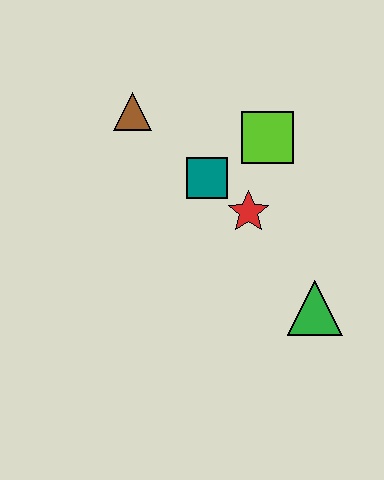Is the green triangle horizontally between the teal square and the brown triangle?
No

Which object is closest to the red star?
The teal square is closest to the red star.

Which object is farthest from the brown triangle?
The green triangle is farthest from the brown triangle.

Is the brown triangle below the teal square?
No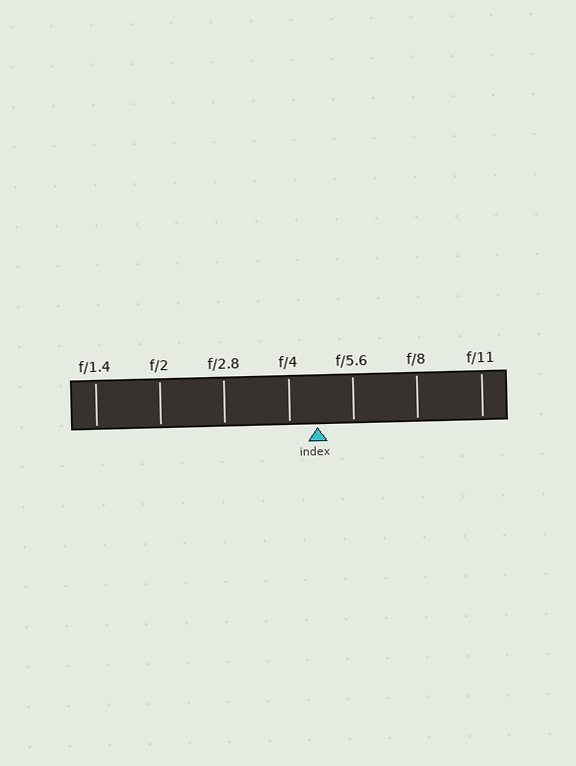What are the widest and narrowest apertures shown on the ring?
The widest aperture shown is f/1.4 and the narrowest is f/11.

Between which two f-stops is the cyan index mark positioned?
The index mark is between f/4 and f/5.6.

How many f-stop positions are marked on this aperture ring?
There are 7 f-stop positions marked.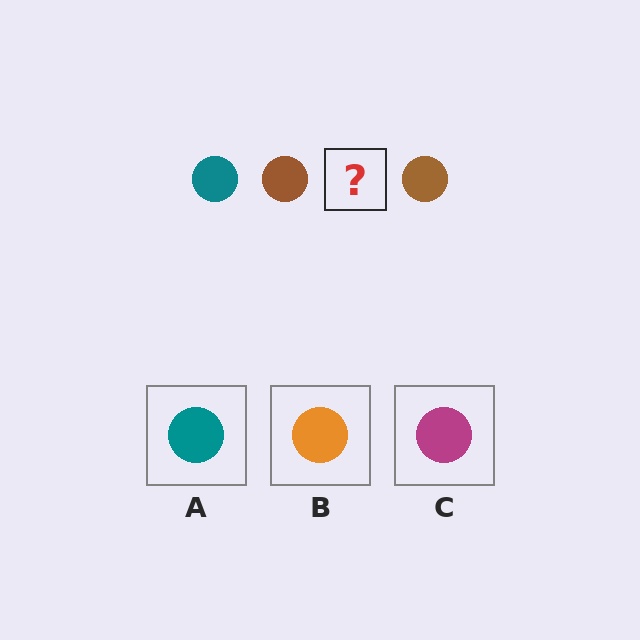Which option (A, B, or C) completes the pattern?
A.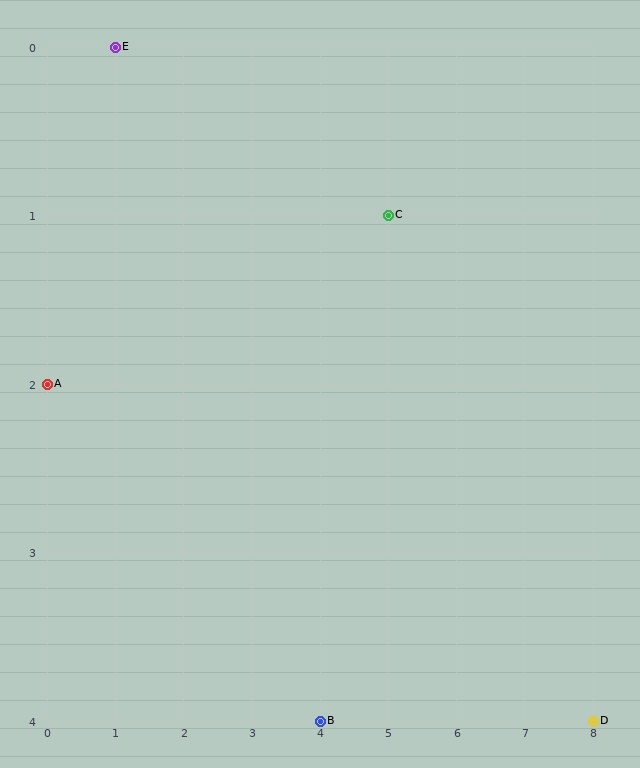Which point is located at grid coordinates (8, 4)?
Point D is at (8, 4).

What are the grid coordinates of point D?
Point D is at grid coordinates (8, 4).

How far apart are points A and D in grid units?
Points A and D are 8 columns and 2 rows apart (about 8.2 grid units diagonally).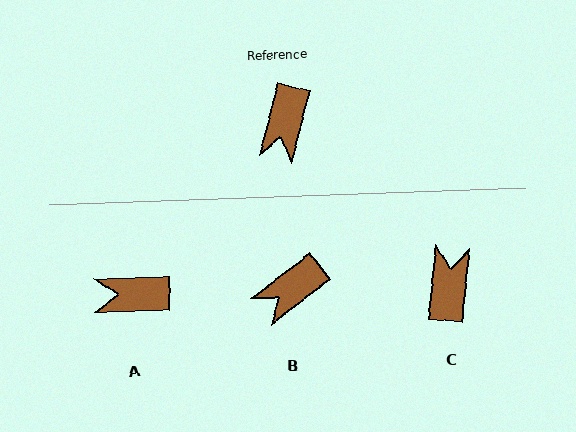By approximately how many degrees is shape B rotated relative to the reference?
Approximately 38 degrees clockwise.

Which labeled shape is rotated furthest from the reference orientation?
C, about 172 degrees away.